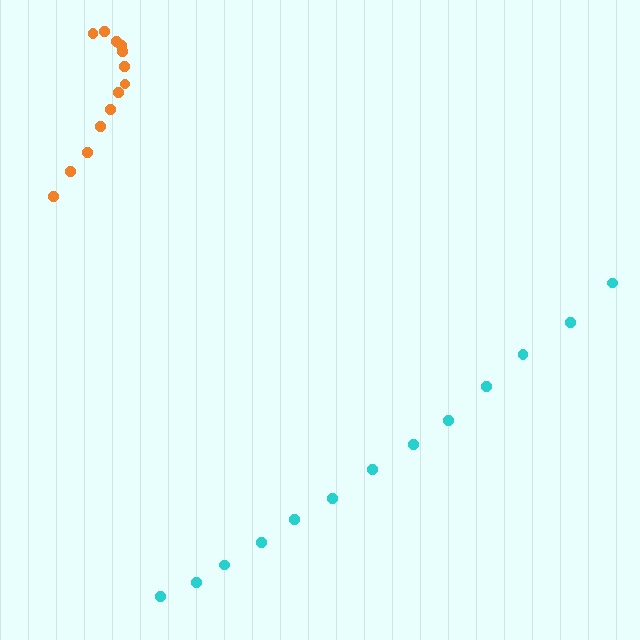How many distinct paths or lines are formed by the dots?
There are 2 distinct paths.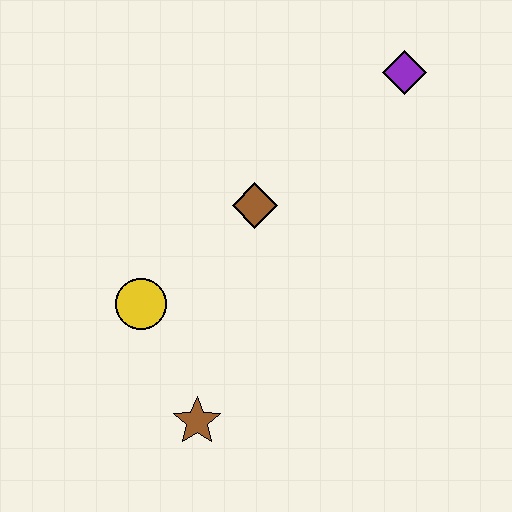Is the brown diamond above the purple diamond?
No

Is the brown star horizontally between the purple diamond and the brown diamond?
No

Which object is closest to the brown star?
The yellow circle is closest to the brown star.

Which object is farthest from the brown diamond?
The brown star is farthest from the brown diamond.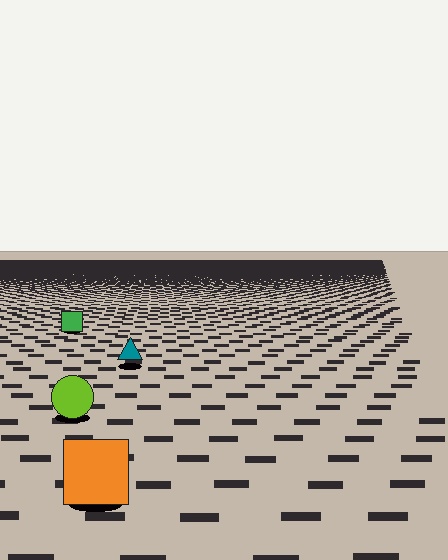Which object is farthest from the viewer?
The green square is farthest from the viewer. It appears smaller and the ground texture around it is denser.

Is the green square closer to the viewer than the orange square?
No. The orange square is closer — you can tell from the texture gradient: the ground texture is coarser near it.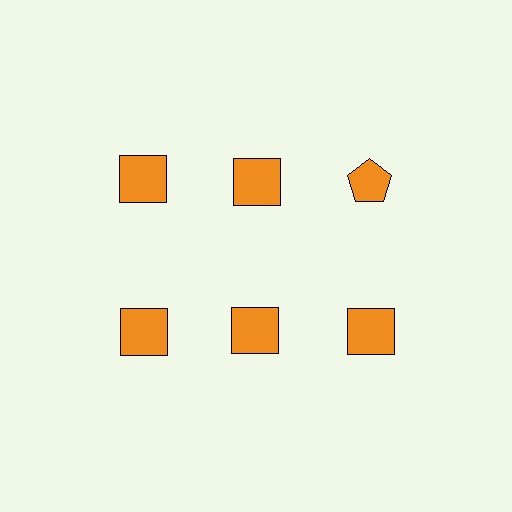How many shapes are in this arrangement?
There are 6 shapes arranged in a grid pattern.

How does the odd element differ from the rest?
It has a different shape: pentagon instead of square.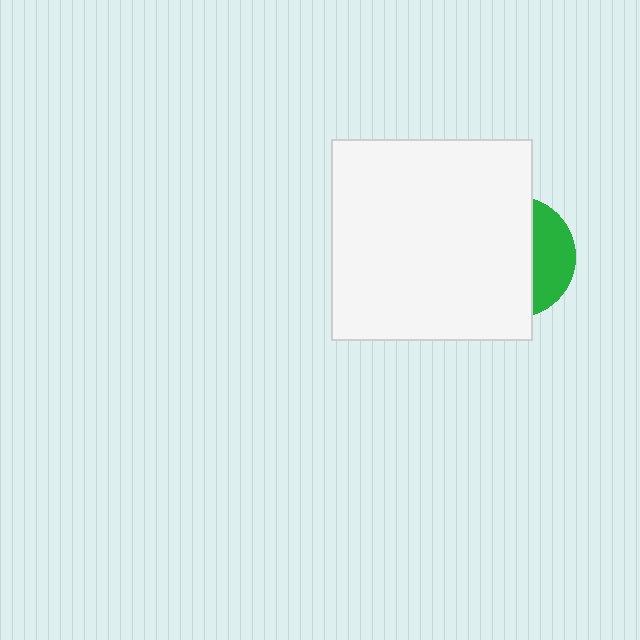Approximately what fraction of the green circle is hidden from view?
Roughly 69% of the green circle is hidden behind the white square.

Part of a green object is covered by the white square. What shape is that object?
It is a circle.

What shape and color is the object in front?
The object in front is a white square.